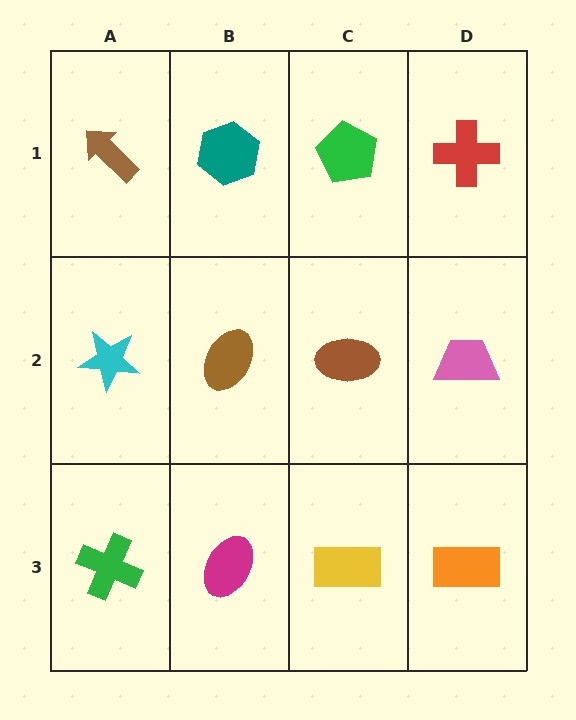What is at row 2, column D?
A pink trapezoid.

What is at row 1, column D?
A red cross.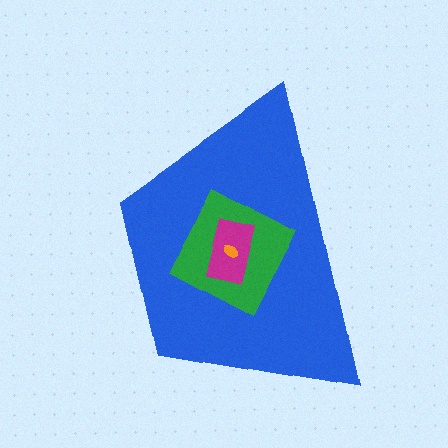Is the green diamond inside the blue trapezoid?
Yes.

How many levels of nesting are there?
4.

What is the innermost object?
The orange ellipse.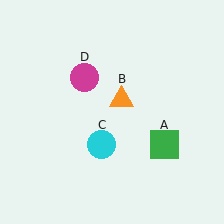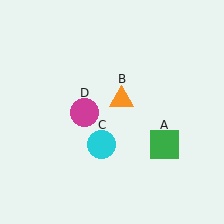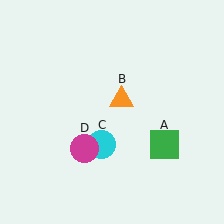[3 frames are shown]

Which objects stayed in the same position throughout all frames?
Green square (object A) and orange triangle (object B) and cyan circle (object C) remained stationary.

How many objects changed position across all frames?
1 object changed position: magenta circle (object D).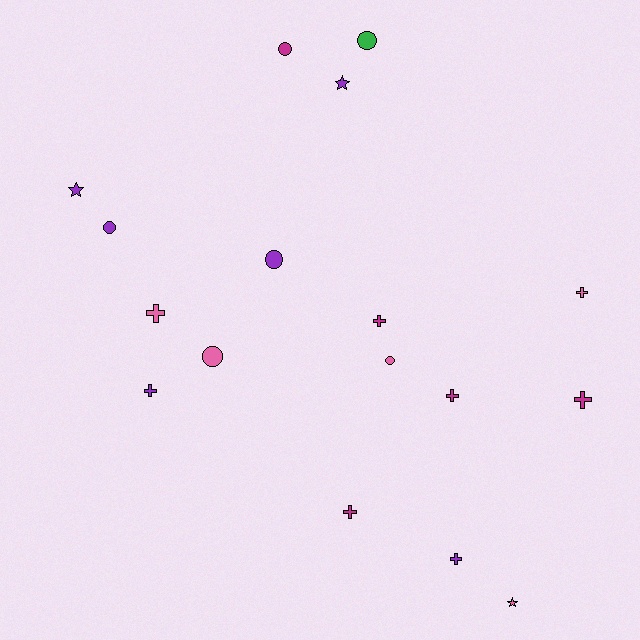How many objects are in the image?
There are 17 objects.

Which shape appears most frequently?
Cross, with 8 objects.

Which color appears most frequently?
Purple, with 6 objects.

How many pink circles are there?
There are 2 pink circles.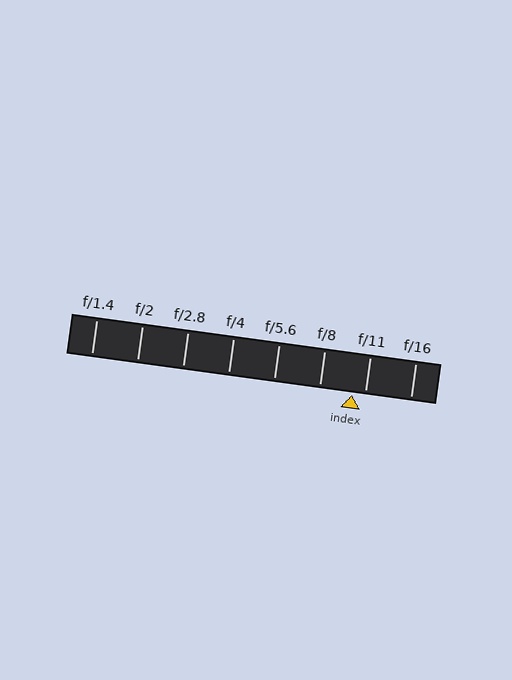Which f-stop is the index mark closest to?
The index mark is closest to f/11.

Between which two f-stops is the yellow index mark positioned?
The index mark is between f/8 and f/11.